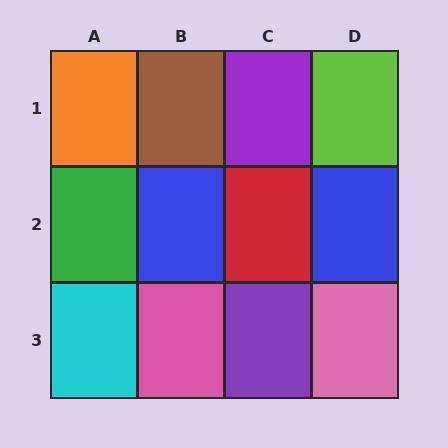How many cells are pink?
2 cells are pink.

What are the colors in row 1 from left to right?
Orange, brown, purple, lime.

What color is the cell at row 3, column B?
Pink.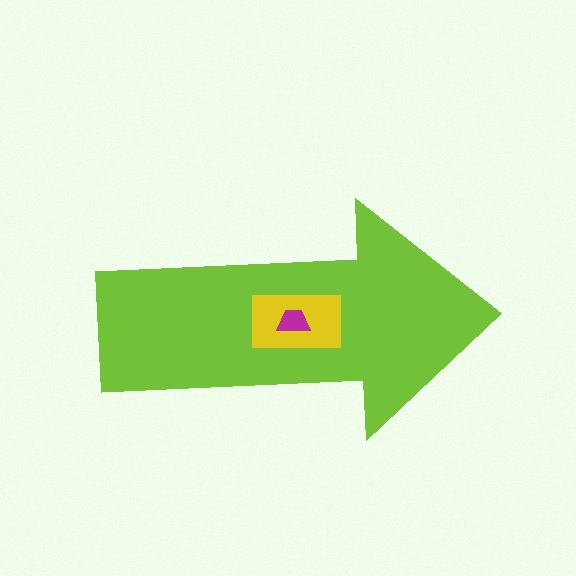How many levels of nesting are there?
3.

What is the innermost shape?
The magenta trapezoid.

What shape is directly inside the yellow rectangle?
The magenta trapezoid.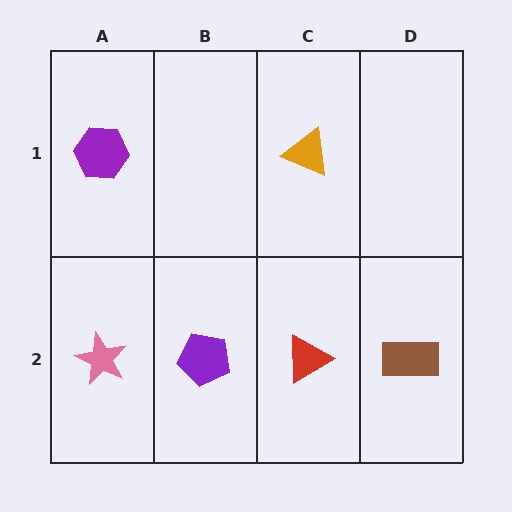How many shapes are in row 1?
2 shapes.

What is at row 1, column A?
A purple hexagon.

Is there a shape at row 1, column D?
No, that cell is empty.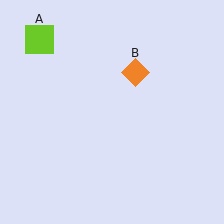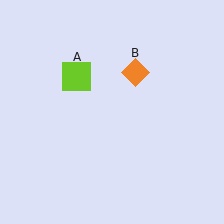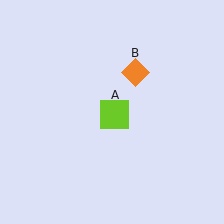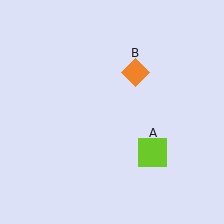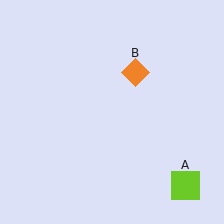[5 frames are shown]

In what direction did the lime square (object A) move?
The lime square (object A) moved down and to the right.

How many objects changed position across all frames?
1 object changed position: lime square (object A).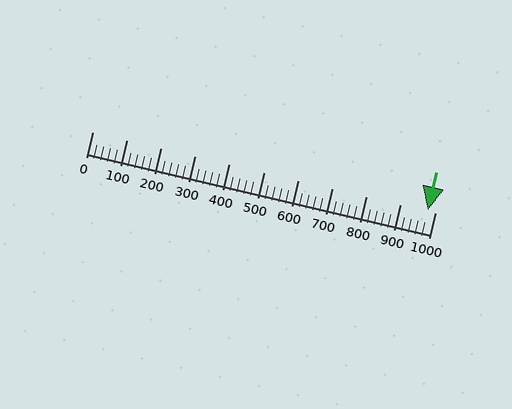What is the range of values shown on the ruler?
The ruler shows values from 0 to 1000.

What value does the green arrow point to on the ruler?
The green arrow points to approximately 980.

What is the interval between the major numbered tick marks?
The major tick marks are spaced 100 units apart.